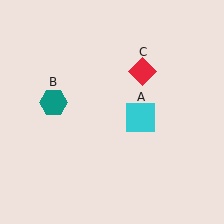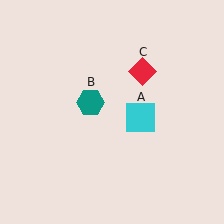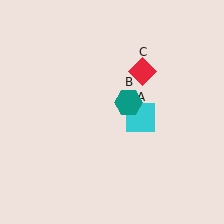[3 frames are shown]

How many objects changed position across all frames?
1 object changed position: teal hexagon (object B).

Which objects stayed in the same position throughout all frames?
Cyan square (object A) and red diamond (object C) remained stationary.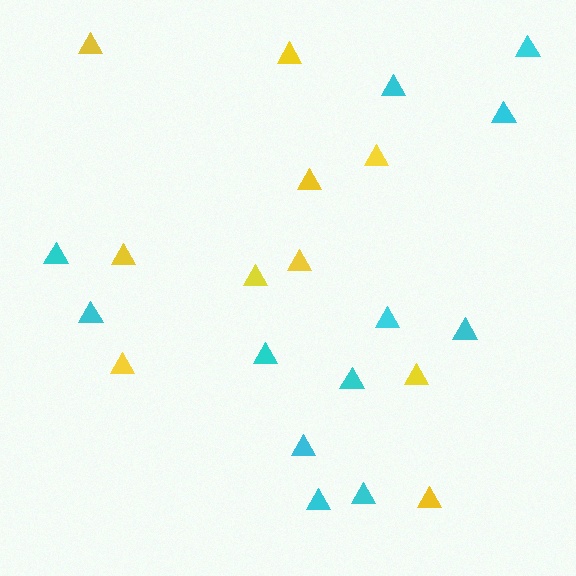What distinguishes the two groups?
There are 2 groups: one group of cyan triangles (12) and one group of yellow triangles (10).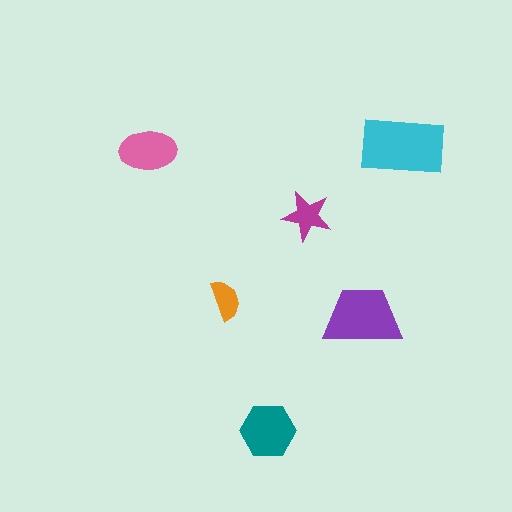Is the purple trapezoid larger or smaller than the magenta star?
Larger.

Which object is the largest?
The cyan rectangle.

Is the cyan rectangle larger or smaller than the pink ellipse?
Larger.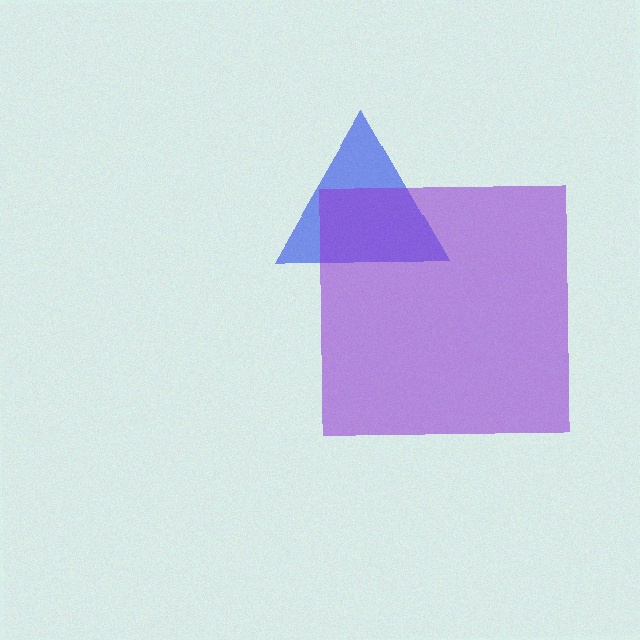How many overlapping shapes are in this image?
There are 2 overlapping shapes in the image.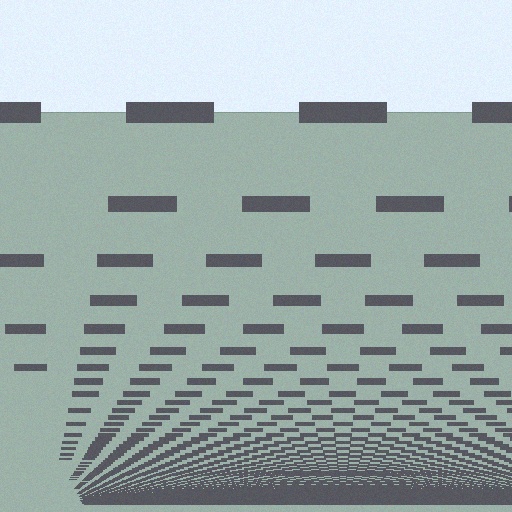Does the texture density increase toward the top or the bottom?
Density increases toward the bottom.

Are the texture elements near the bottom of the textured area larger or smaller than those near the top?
Smaller. The gradient is inverted — elements near the bottom are smaller and denser.